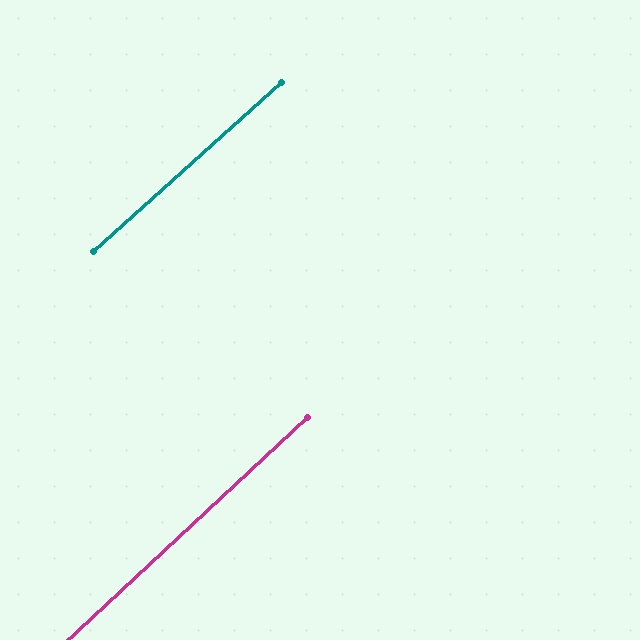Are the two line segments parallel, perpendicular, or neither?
Parallel — their directions differ by only 1.2°.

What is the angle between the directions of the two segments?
Approximately 1 degree.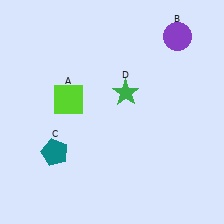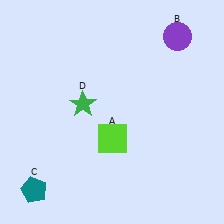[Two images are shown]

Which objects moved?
The objects that moved are: the lime square (A), the teal pentagon (C), the green star (D).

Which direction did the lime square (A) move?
The lime square (A) moved right.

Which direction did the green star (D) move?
The green star (D) moved left.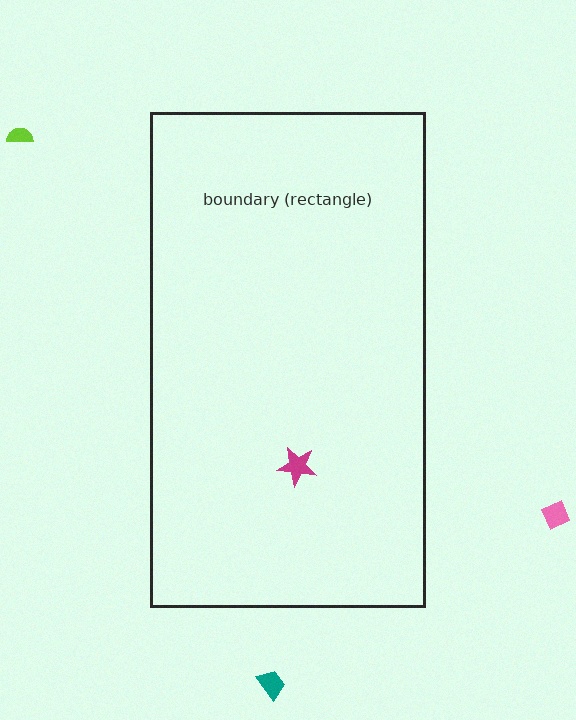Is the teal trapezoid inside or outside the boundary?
Outside.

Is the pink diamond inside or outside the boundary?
Outside.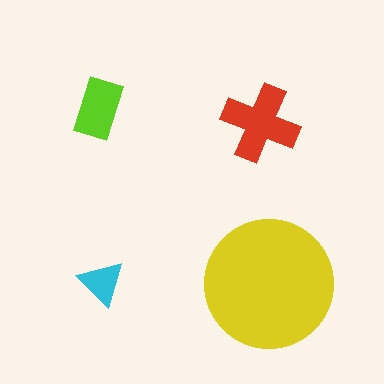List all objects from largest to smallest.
The yellow circle, the red cross, the lime rectangle, the cyan triangle.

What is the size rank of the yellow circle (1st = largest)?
1st.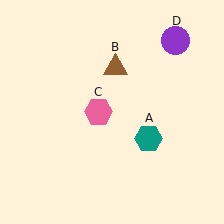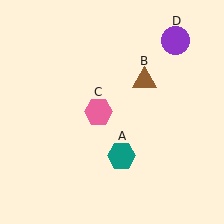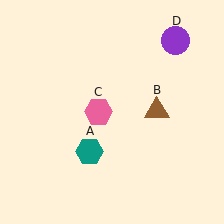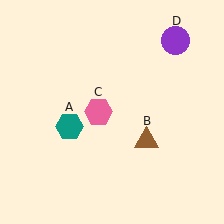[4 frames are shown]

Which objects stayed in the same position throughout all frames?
Pink hexagon (object C) and purple circle (object D) remained stationary.